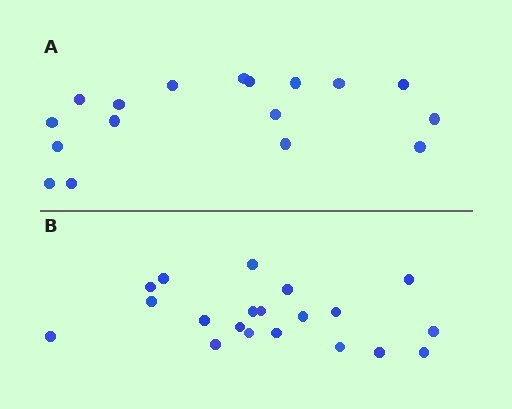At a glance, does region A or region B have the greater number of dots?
Region B (the bottom region) has more dots.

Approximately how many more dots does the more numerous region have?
Region B has just a few more — roughly 2 or 3 more dots than region A.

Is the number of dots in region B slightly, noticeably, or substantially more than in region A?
Region B has only slightly more — the two regions are fairly close. The ratio is roughly 1.2 to 1.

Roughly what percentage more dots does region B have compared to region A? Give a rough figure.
About 20% more.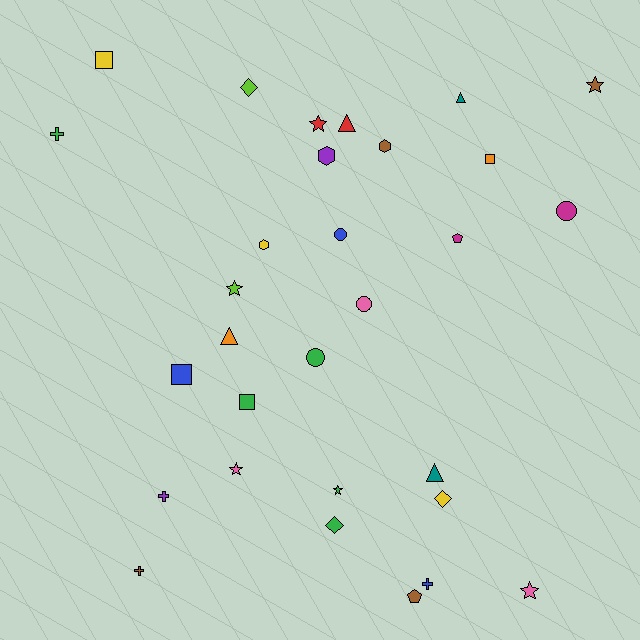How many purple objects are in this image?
There are 2 purple objects.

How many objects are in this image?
There are 30 objects.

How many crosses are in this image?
There are 4 crosses.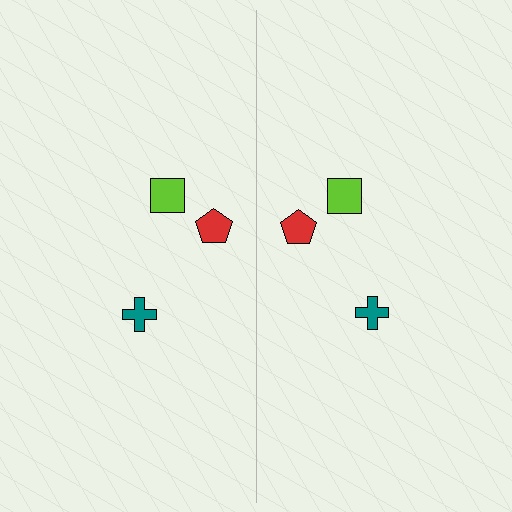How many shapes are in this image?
There are 6 shapes in this image.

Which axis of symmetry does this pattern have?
The pattern has a vertical axis of symmetry running through the center of the image.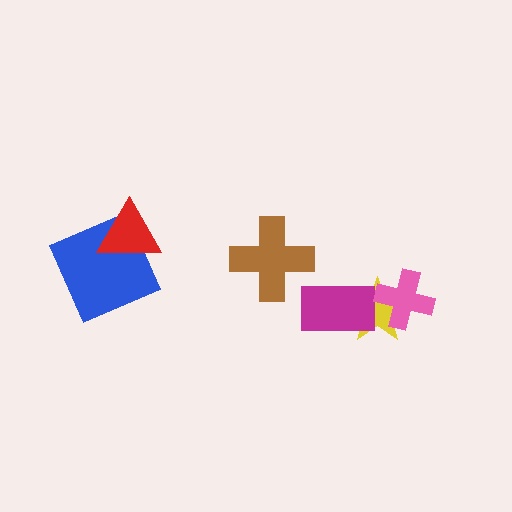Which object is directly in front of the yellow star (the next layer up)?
The magenta rectangle is directly in front of the yellow star.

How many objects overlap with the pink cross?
1 object overlaps with the pink cross.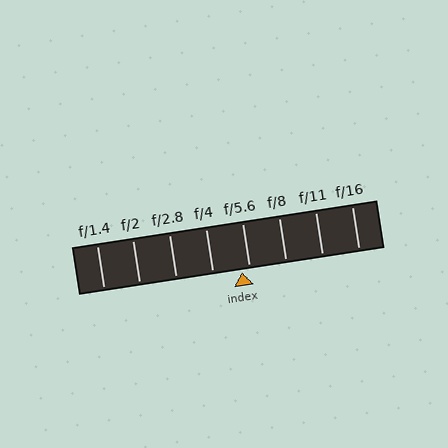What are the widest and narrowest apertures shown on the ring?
The widest aperture shown is f/1.4 and the narrowest is f/16.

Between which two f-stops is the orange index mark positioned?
The index mark is between f/4 and f/5.6.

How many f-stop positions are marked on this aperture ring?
There are 8 f-stop positions marked.